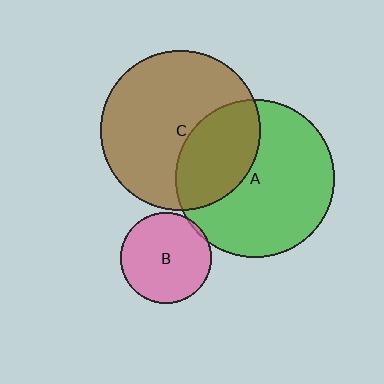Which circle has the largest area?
Circle C (brown).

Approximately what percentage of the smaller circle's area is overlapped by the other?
Approximately 5%.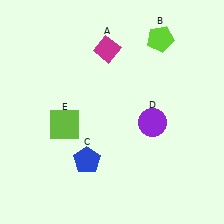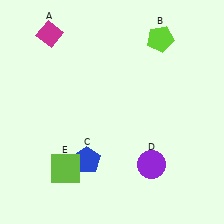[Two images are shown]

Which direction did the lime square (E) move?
The lime square (E) moved down.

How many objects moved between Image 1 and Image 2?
3 objects moved between the two images.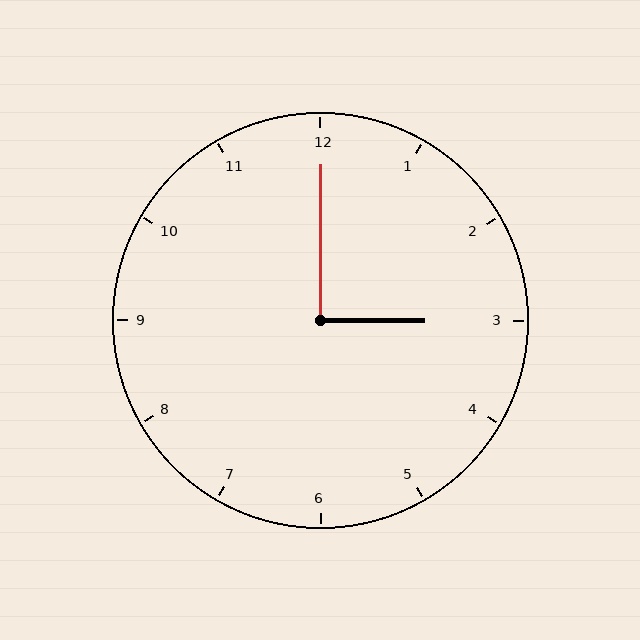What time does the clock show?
3:00.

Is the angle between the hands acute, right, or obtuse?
It is right.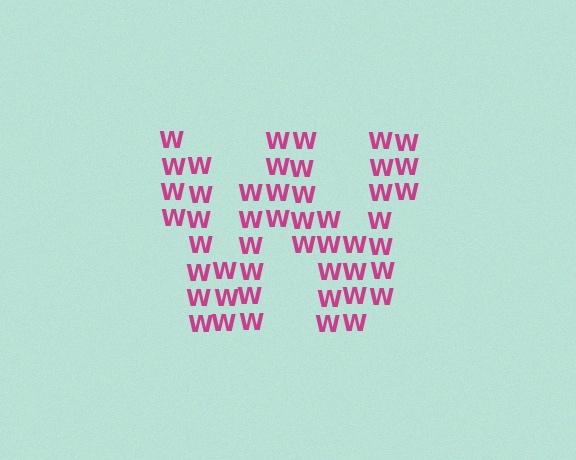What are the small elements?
The small elements are letter W's.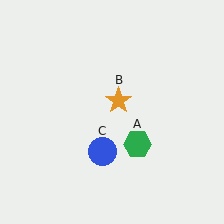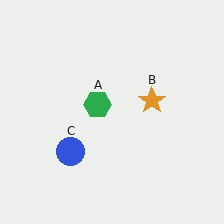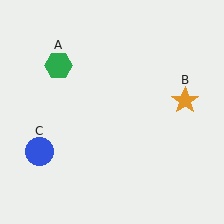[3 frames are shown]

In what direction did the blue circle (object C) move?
The blue circle (object C) moved left.